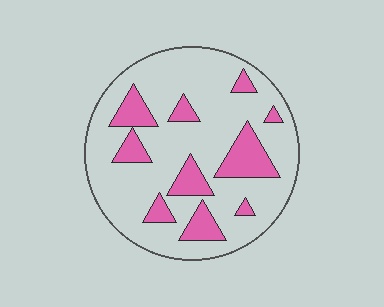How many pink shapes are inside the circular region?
10.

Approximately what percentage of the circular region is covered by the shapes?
Approximately 20%.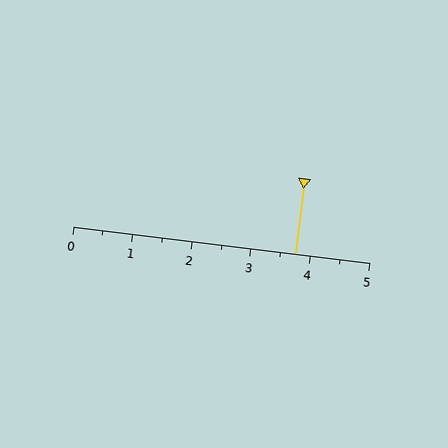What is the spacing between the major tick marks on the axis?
The major ticks are spaced 1 apart.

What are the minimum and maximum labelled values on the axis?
The axis runs from 0 to 5.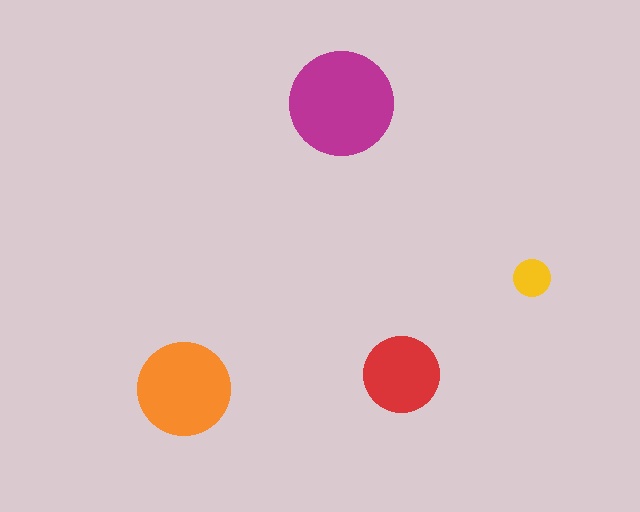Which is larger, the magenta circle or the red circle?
The magenta one.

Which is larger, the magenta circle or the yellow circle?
The magenta one.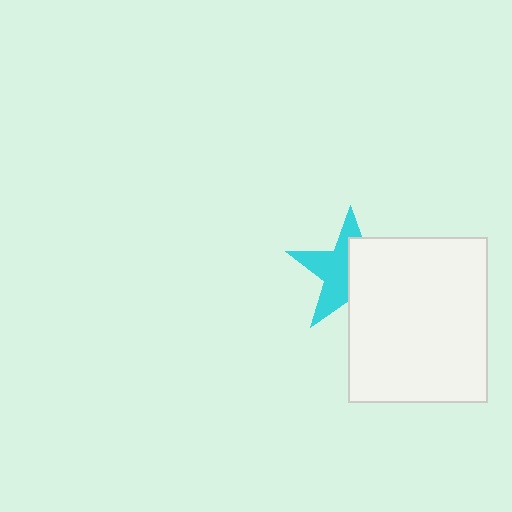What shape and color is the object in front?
The object in front is a white rectangle.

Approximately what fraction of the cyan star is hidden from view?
Roughly 49% of the cyan star is hidden behind the white rectangle.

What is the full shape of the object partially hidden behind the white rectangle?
The partially hidden object is a cyan star.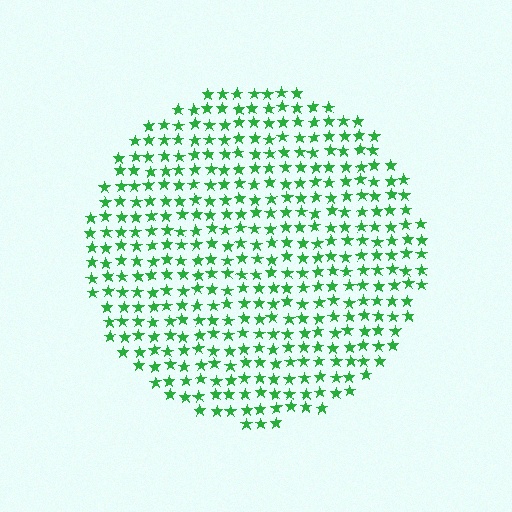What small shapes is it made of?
It is made of small stars.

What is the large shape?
The large shape is a circle.